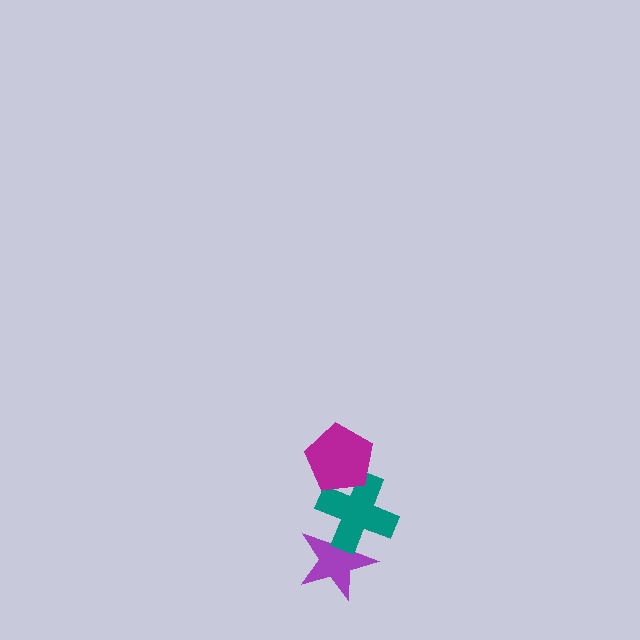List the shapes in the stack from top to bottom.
From top to bottom: the magenta pentagon, the teal cross, the purple star.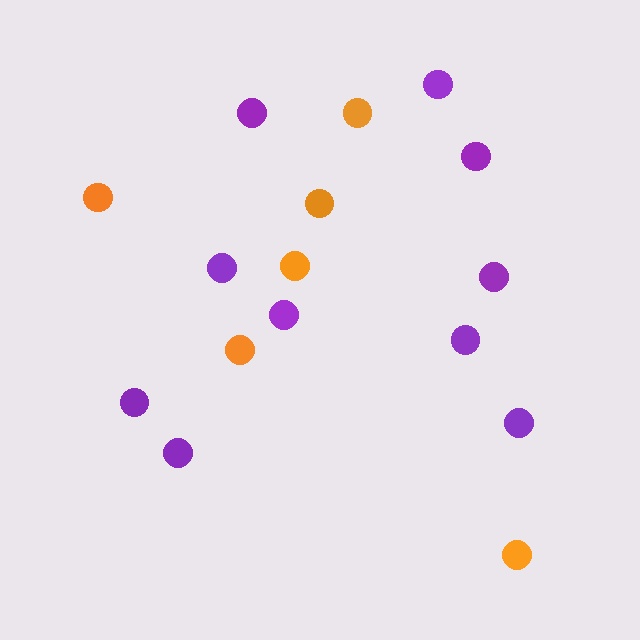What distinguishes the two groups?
There are 2 groups: one group of purple circles (10) and one group of orange circles (6).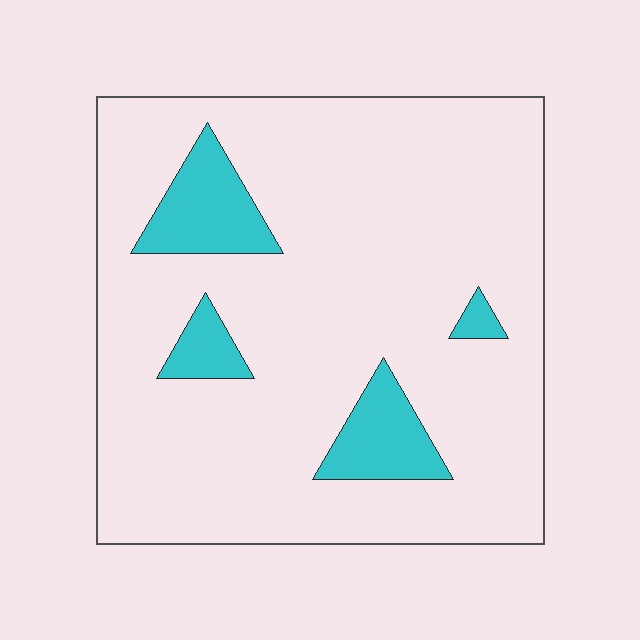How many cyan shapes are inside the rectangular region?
4.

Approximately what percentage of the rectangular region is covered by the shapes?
Approximately 10%.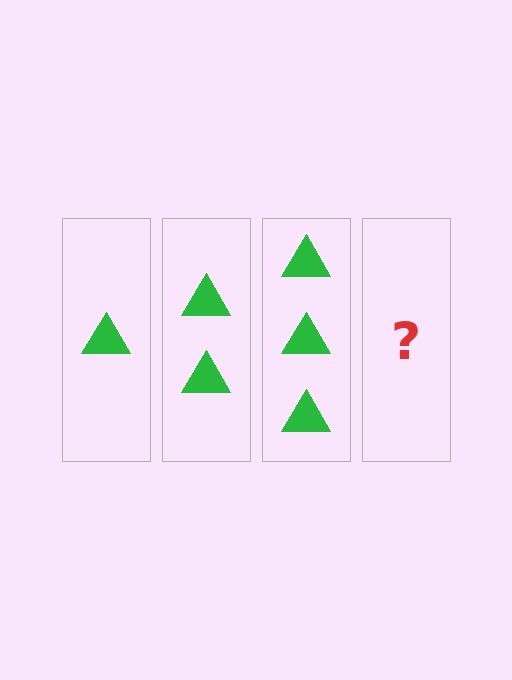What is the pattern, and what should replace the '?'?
The pattern is that each step adds one more triangle. The '?' should be 4 triangles.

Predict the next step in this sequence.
The next step is 4 triangles.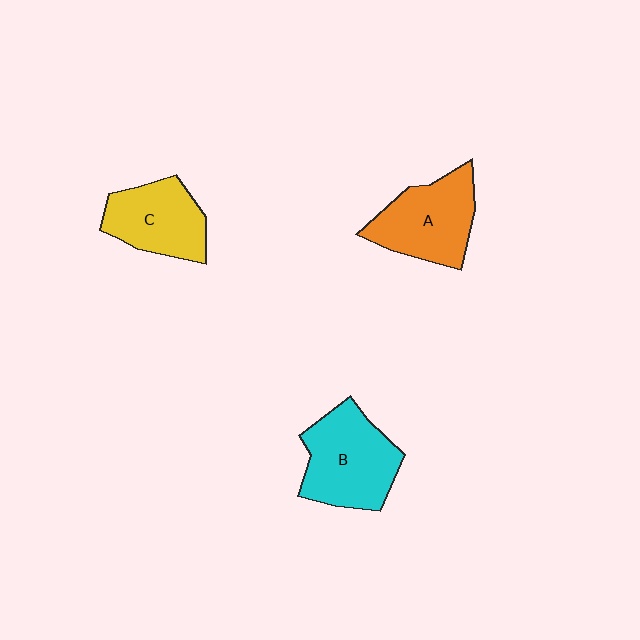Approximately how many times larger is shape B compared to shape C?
Approximately 1.2 times.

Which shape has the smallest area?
Shape C (yellow).